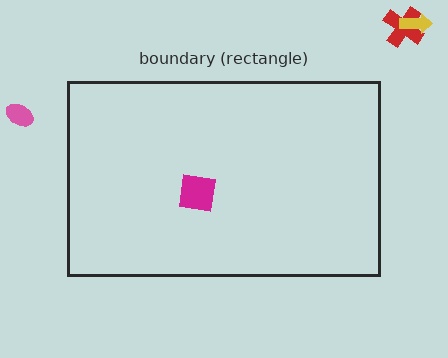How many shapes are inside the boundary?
1 inside, 3 outside.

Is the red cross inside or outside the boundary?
Outside.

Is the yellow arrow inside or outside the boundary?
Outside.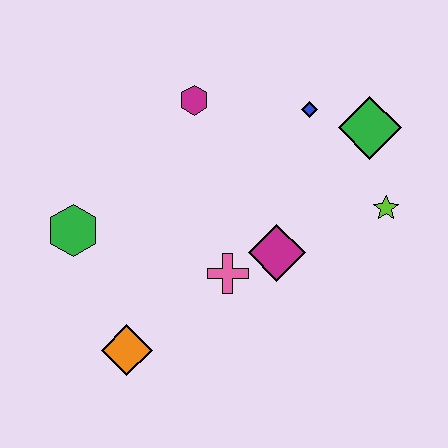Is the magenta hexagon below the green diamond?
No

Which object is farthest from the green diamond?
The orange diamond is farthest from the green diamond.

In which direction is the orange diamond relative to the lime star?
The orange diamond is to the left of the lime star.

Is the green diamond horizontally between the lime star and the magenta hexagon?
Yes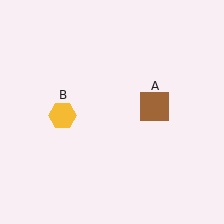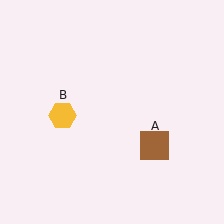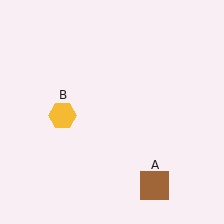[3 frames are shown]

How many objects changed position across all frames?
1 object changed position: brown square (object A).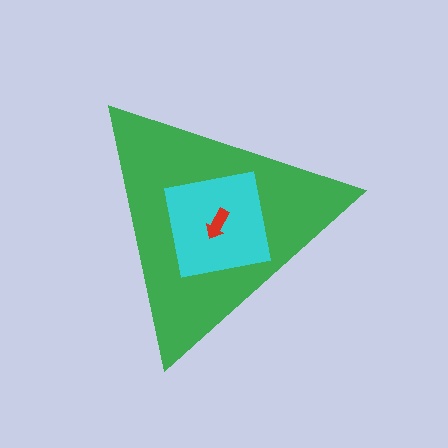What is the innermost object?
The red arrow.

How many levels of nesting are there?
3.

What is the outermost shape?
The green triangle.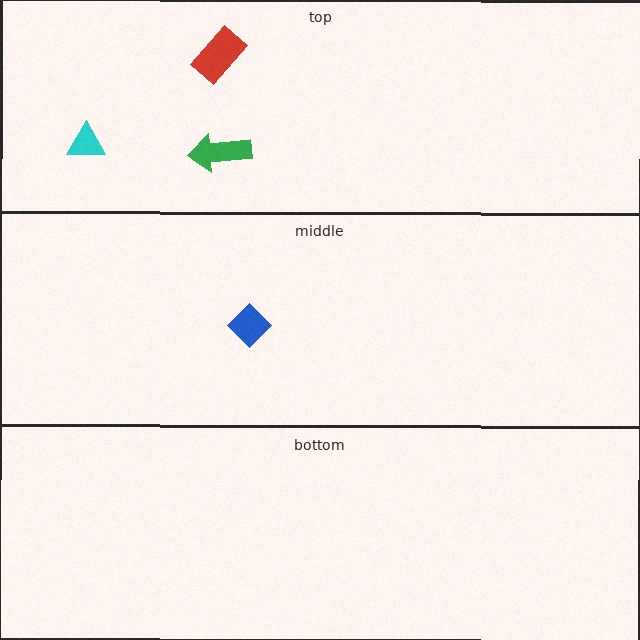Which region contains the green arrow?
The top region.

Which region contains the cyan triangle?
The top region.